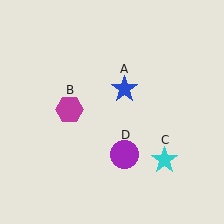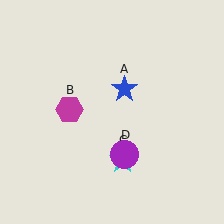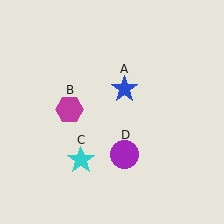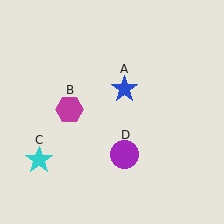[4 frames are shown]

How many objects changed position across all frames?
1 object changed position: cyan star (object C).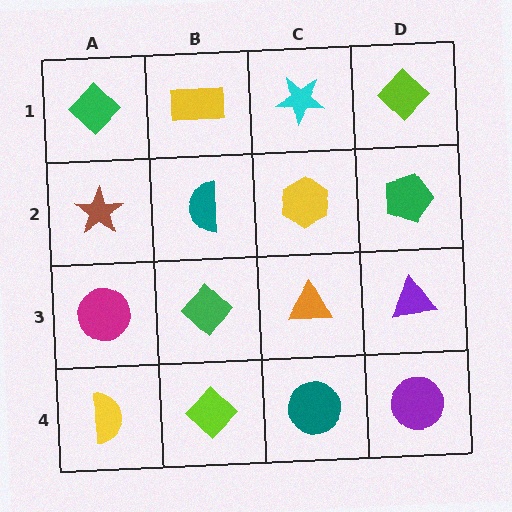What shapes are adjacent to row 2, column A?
A green diamond (row 1, column A), a magenta circle (row 3, column A), a teal semicircle (row 2, column B).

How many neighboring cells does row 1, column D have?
2.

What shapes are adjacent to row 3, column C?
A yellow hexagon (row 2, column C), a teal circle (row 4, column C), a green diamond (row 3, column B), a purple triangle (row 3, column D).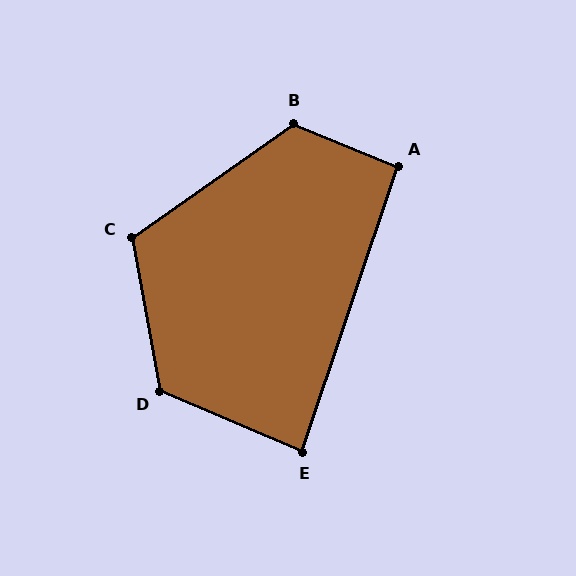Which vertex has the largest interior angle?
D, at approximately 123 degrees.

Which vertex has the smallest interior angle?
E, at approximately 86 degrees.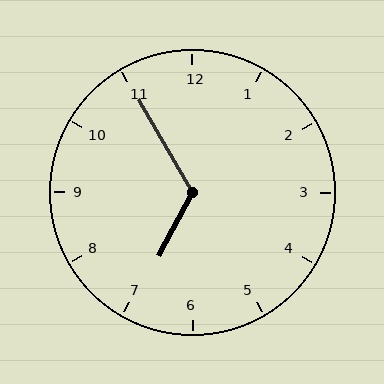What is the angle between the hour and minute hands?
Approximately 122 degrees.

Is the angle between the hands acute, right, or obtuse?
It is obtuse.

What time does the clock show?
6:55.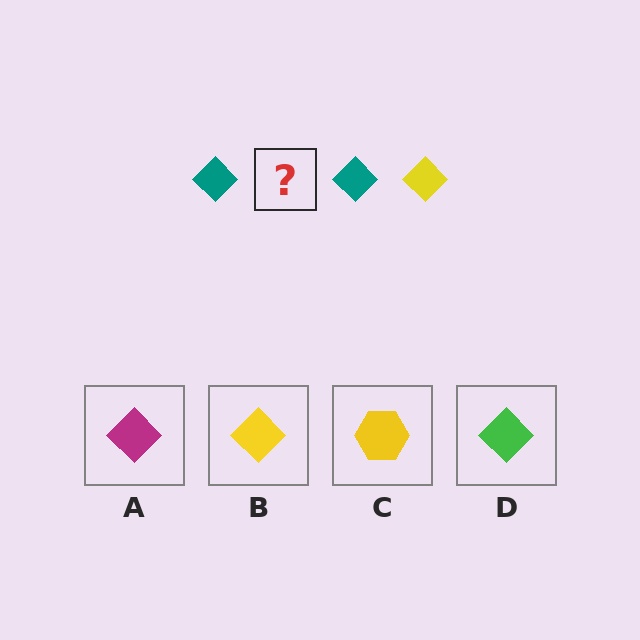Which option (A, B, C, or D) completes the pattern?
B.